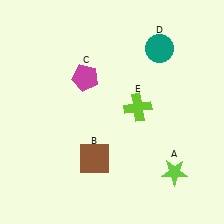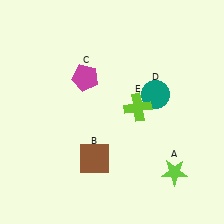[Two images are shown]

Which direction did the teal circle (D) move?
The teal circle (D) moved down.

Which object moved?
The teal circle (D) moved down.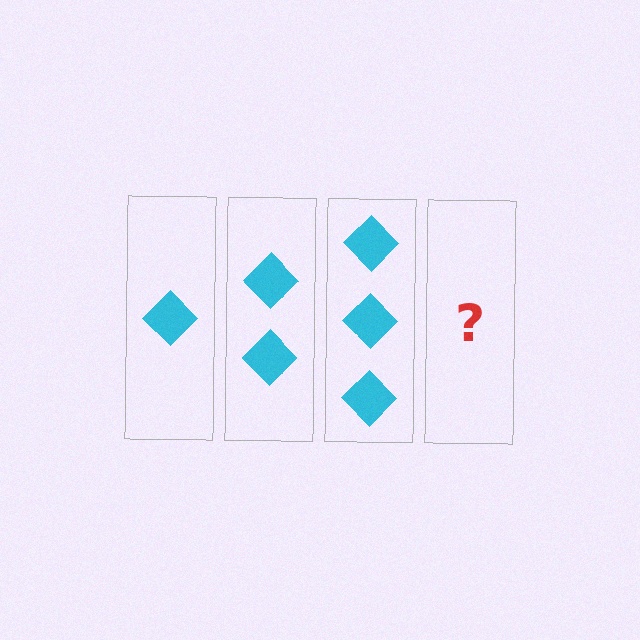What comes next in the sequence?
The next element should be 4 diamonds.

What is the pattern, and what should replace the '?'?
The pattern is that each step adds one more diamond. The '?' should be 4 diamonds.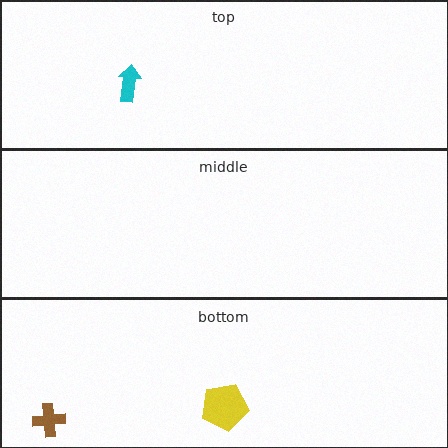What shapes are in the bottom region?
The brown cross, the yellow pentagon.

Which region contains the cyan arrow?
The top region.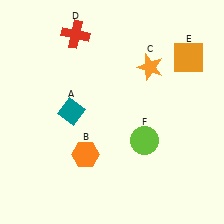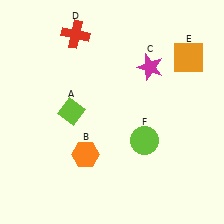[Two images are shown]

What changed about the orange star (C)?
In Image 1, C is orange. In Image 2, it changed to magenta.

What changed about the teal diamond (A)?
In Image 1, A is teal. In Image 2, it changed to lime.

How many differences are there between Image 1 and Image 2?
There are 2 differences between the two images.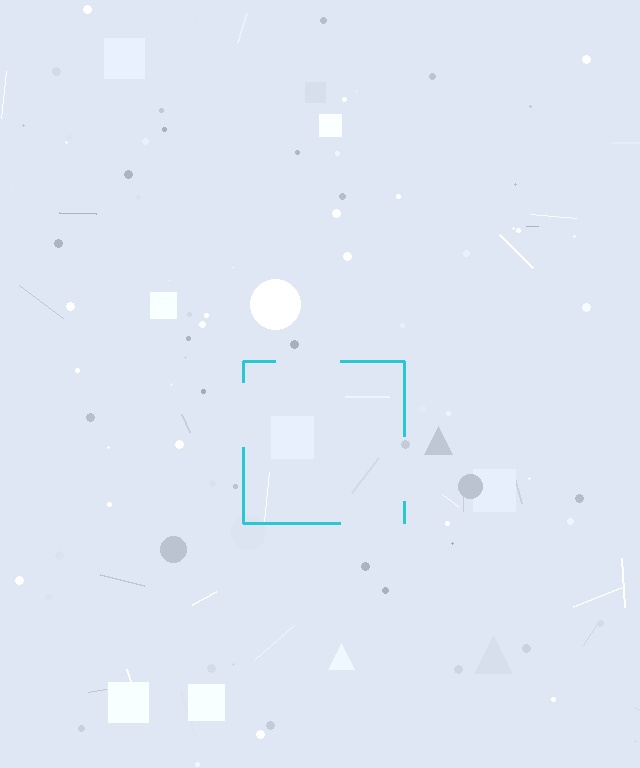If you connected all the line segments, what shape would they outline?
They would outline a square.